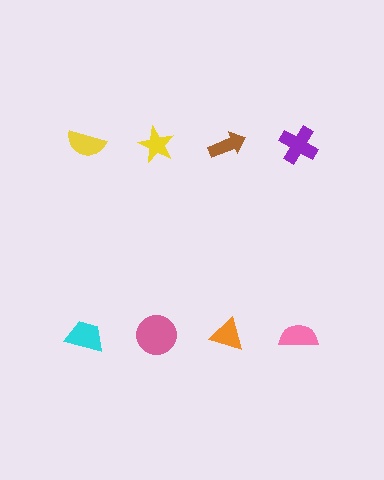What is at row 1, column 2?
A yellow star.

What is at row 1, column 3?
A brown arrow.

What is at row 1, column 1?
A yellow semicircle.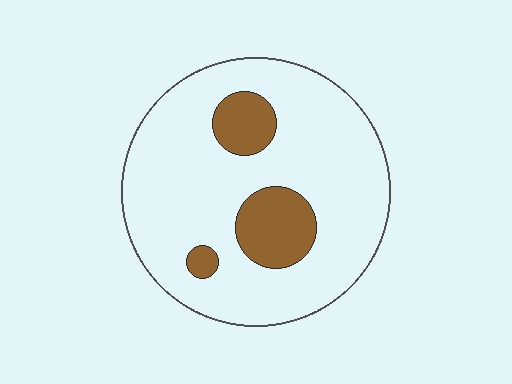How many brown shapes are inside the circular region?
3.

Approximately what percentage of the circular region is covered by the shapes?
Approximately 15%.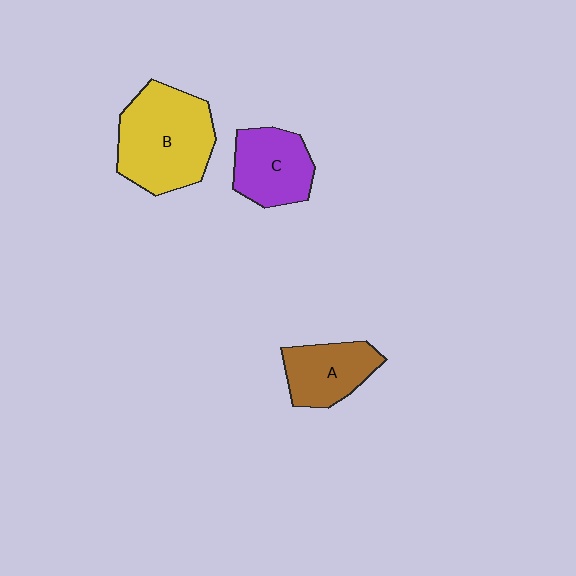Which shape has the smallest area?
Shape A (brown).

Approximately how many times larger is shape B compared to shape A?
Approximately 1.7 times.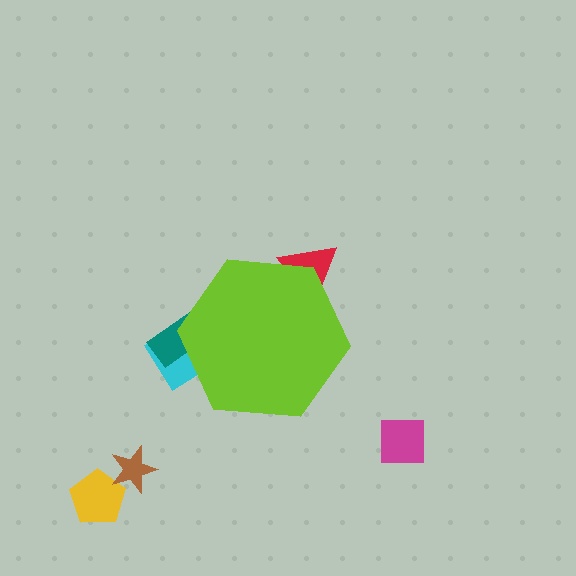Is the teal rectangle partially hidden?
Yes, the teal rectangle is partially hidden behind the lime hexagon.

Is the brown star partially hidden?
No, the brown star is fully visible.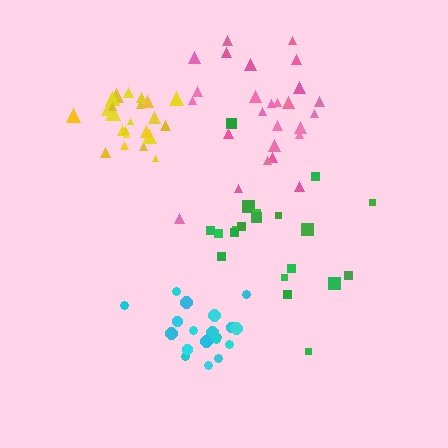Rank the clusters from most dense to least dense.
yellow, cyan, pink, green.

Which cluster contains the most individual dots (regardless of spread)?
Pink (26).